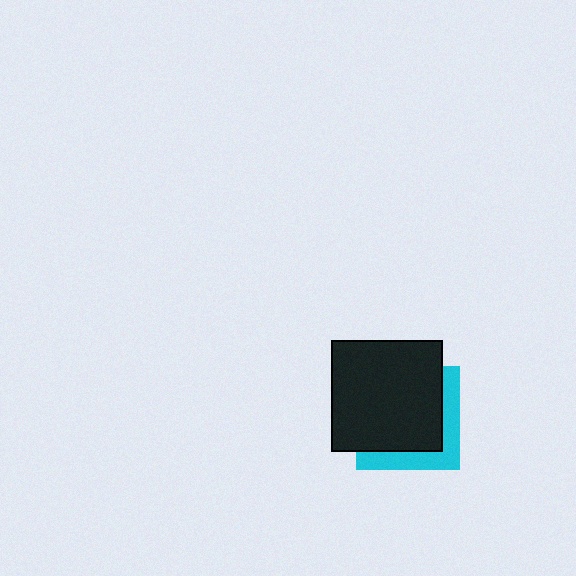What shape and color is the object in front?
The object in front is a black square.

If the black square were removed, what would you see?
You would see the complete cyan square.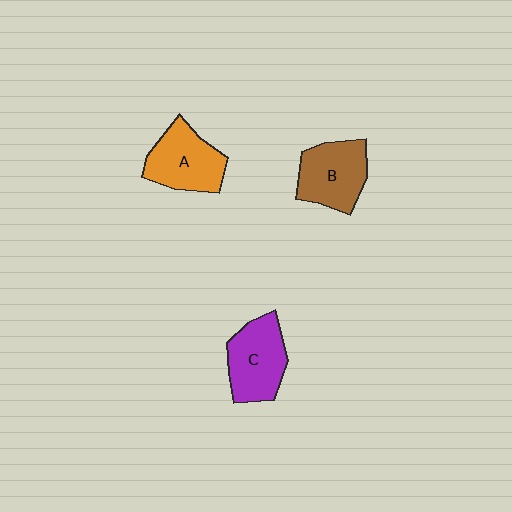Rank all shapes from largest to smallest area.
From largest to smallest: C (purple), A (orange), B (brown).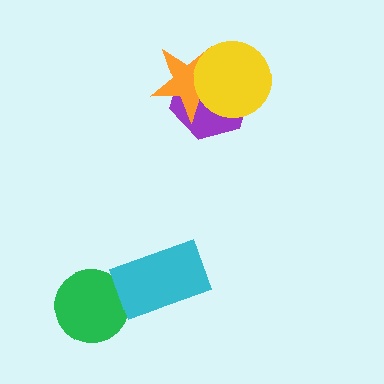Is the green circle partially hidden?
No, no other shape covers it.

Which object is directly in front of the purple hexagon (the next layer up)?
The orange star is directly in front of the purple hexagon.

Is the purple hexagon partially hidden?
Yes, it is partially covered by another shape.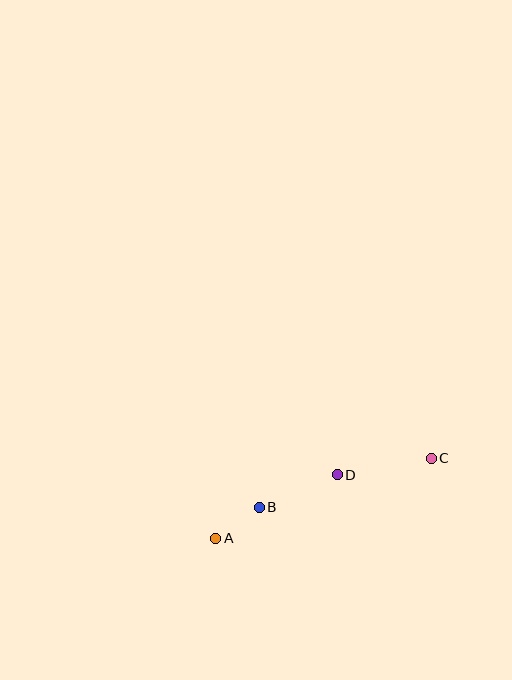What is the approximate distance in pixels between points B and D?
The distance between B and D is approximately 84 pixels.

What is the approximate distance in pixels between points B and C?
The distance between B and C is approximately 179 pixels.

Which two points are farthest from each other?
Points A and C are farthest from each other.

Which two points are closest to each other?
Points A and B are closest to each other.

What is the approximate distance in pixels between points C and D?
The distance between C and D is approximately 95 pixels.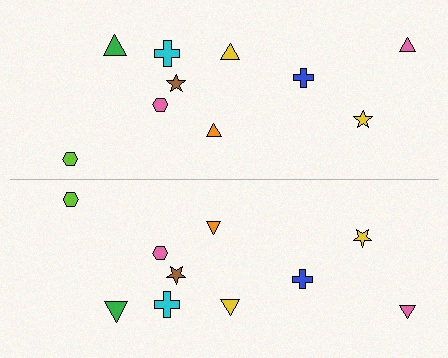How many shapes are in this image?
There are 20 shapes in this image.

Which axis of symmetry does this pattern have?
The pattern has a horizontal axis of symmetry running through the center of the image.